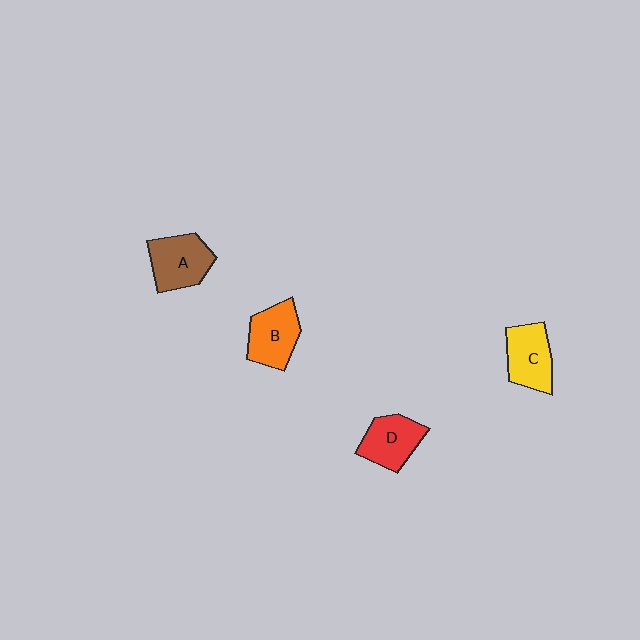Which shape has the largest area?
Shape A (brown).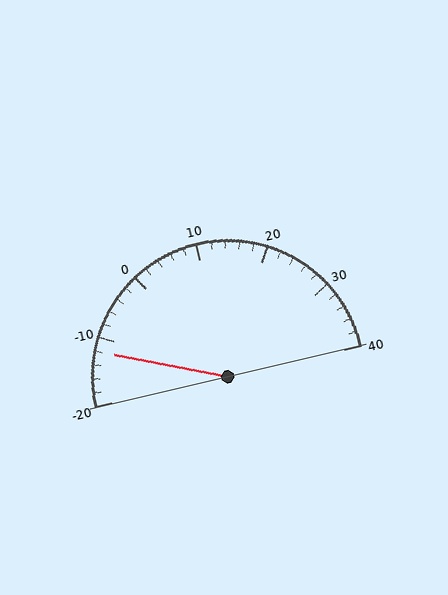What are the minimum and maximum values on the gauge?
The gauge ranges from -20 to 40.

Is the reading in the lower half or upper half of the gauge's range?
The reading is in the lower half of the range (-20 to 40).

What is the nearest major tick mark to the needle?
The nearest major tick mark is -10.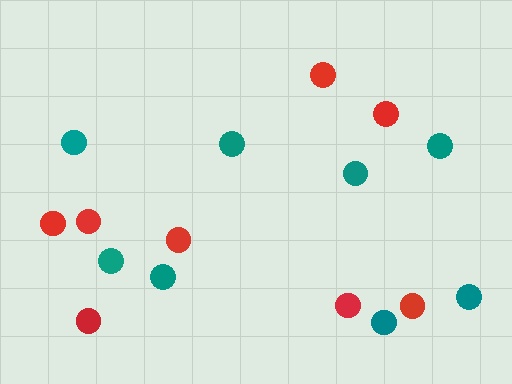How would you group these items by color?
There are 2 groups: one group of red circles (8) and one group of teal circles (8).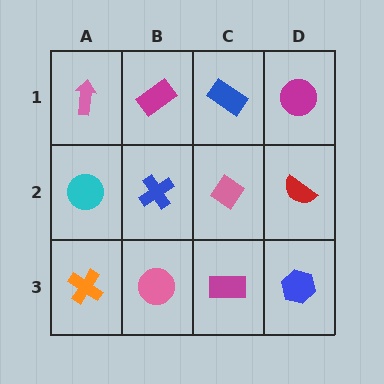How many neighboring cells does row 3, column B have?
3.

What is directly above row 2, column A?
A pink arrow.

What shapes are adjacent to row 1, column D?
A red semicircle (row 2, column D), a blue rectangle (row 1, column C).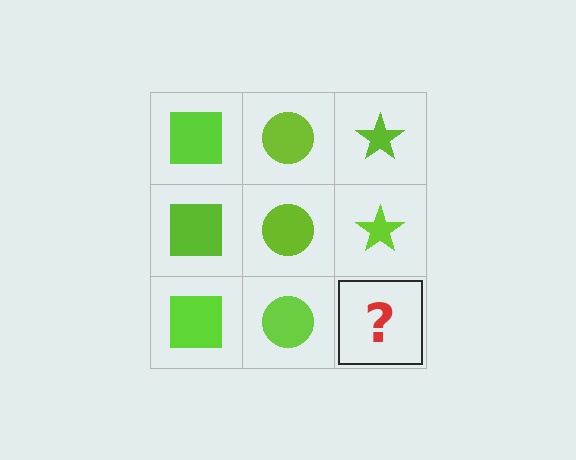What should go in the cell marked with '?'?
The missing cell should contain a lime star.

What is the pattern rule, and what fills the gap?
The rule is that each column has a consistent shape. The gap should be filled with a lime star.